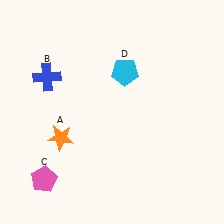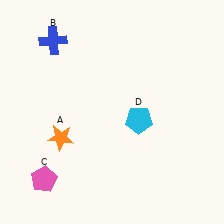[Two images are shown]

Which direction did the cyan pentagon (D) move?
The cyan pentagon (D) moved down.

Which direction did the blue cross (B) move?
The blue cross (B) moved up.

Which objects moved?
The objects that moved are: the blue cross (B), the cyan pentagon (D).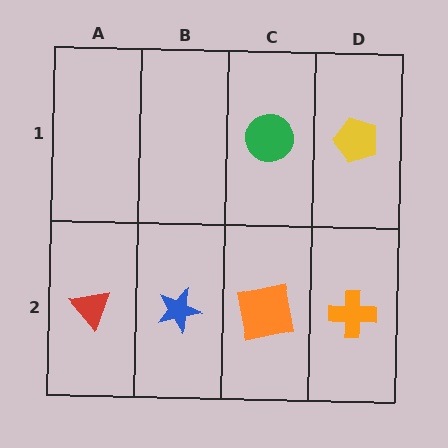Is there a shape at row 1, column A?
No, that cell is empty.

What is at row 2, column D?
An orange cross.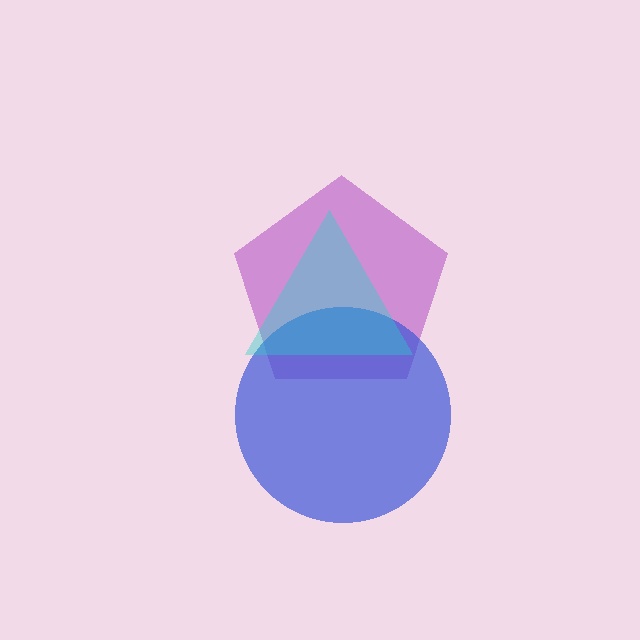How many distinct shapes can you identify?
There are 3 distinct shapes: a purple pentagon, a blue circle, a cyan triangle.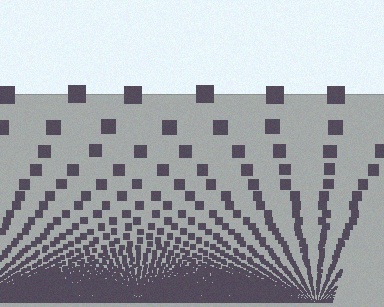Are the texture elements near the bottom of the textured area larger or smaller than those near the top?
Smaller. The gradient is inverted — elements near the bottom are smaller and denser.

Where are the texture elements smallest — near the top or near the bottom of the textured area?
Near the bottom.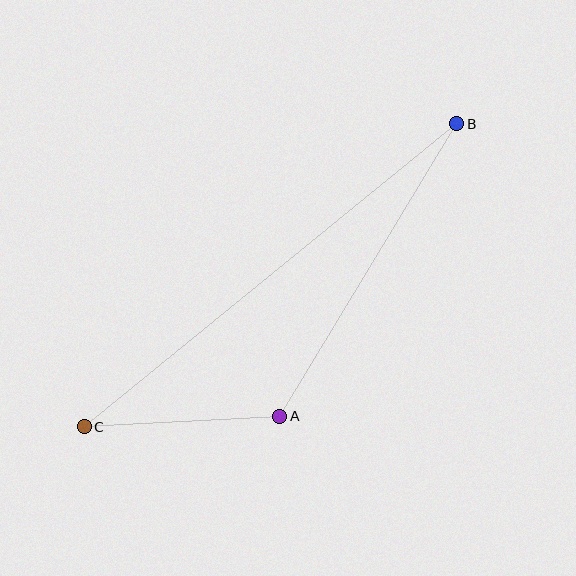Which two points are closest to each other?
Points A and C are closest to each other.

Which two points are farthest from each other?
Points B and C are farthest from each other.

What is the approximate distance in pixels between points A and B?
The distance between A and B is approximately 342 pixels.